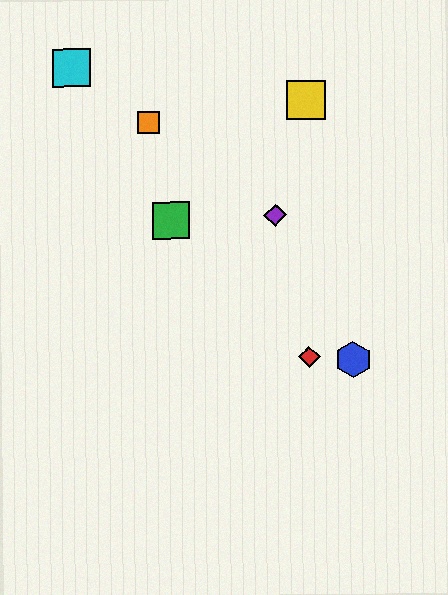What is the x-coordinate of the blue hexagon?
The blue hexagon is at x≈353.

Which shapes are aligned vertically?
The red diamond, the yellow square are aligned vertically.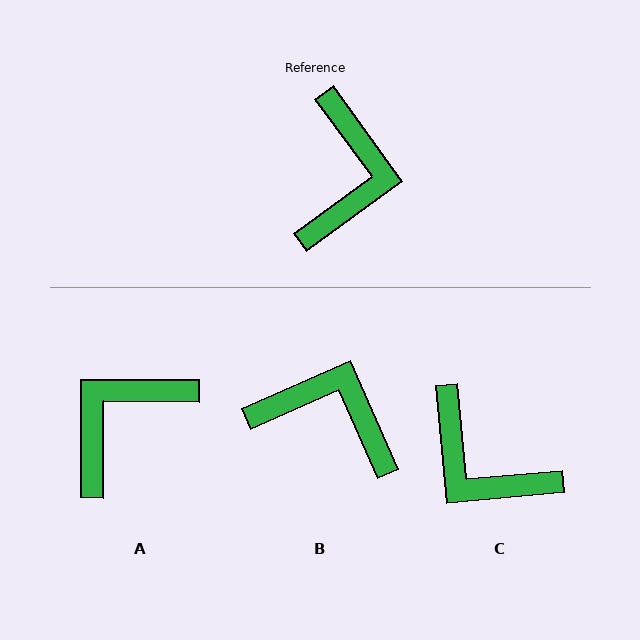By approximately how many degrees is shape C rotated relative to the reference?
Approximately 121 degrees clockwise.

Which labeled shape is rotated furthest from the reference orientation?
A, about 144 degrees away.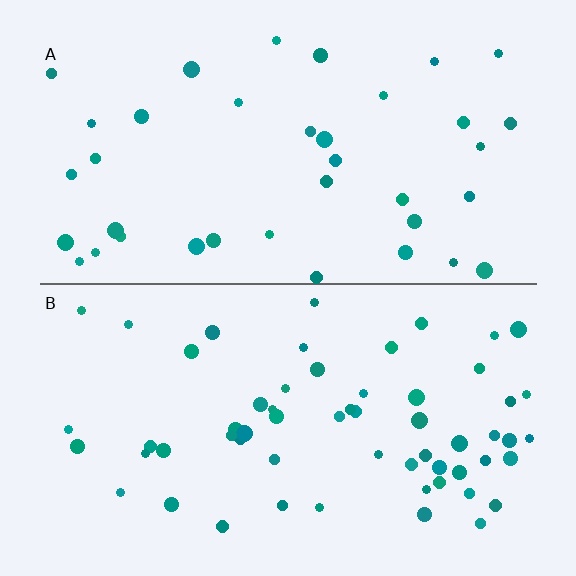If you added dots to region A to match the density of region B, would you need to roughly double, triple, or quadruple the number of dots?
Approximately double.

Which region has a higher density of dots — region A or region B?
B (the bottom).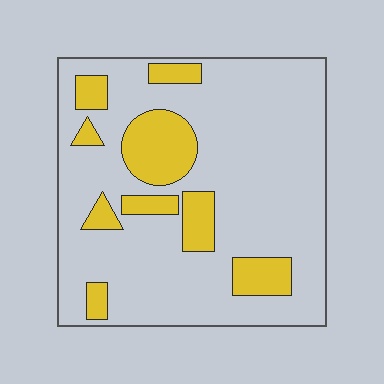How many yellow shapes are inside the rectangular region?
9.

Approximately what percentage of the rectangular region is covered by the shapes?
Approximately 20%.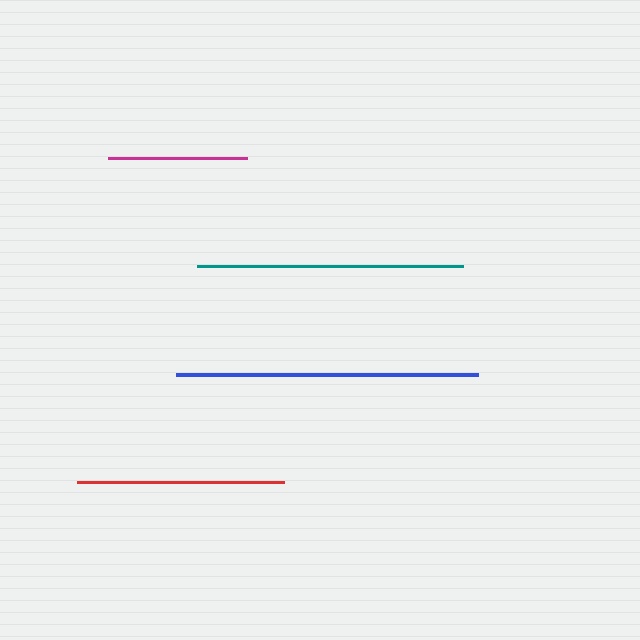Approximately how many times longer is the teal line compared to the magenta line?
The teal line is approximately 1.9 times the length of the magenta line.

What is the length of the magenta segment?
The magenta segment is approximately 139 pixels long.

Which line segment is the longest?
The blue line is the longest at approximately 302 pixels.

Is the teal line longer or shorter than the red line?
The teal line is longer than the red line.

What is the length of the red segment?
The red segment is approximately 207 pixels long.